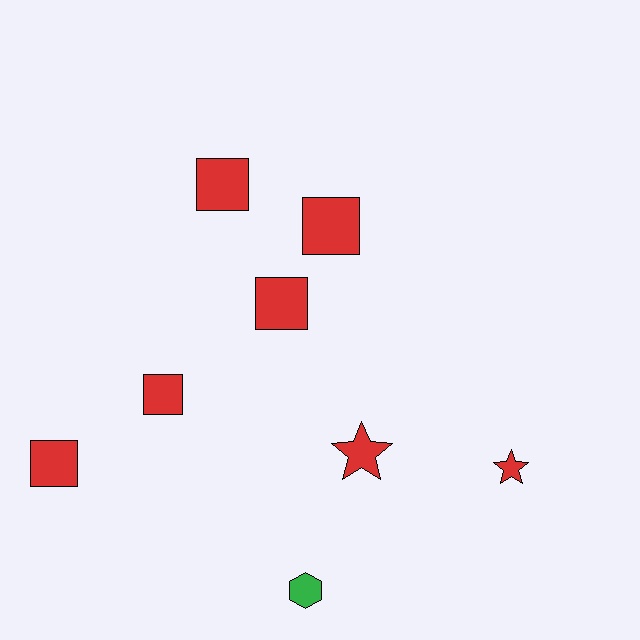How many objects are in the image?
There are 8 objects.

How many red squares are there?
There are 5 red squares.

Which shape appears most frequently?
Square, with 5 objects.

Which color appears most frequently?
Red, with 7 objects.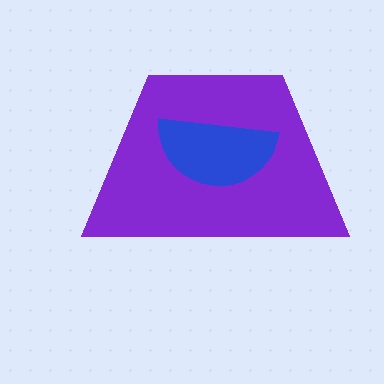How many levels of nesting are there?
2.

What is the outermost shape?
The purple trapezoid.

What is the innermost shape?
The blue semicircle.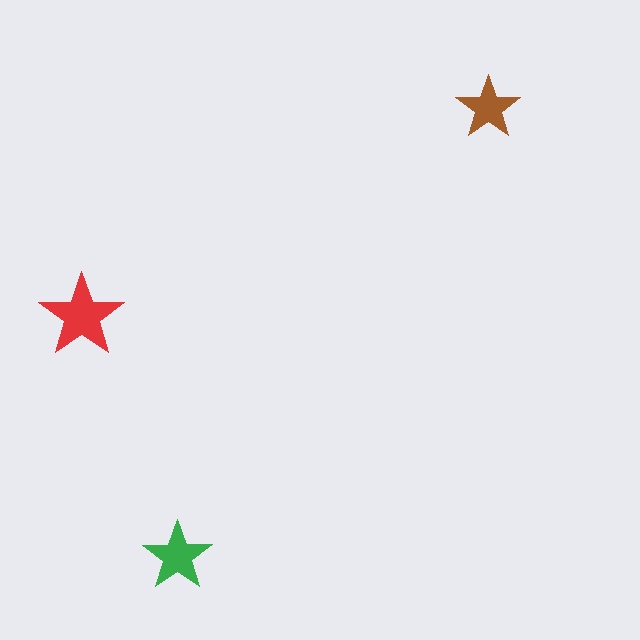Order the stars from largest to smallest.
the red one, the green one, the brown one.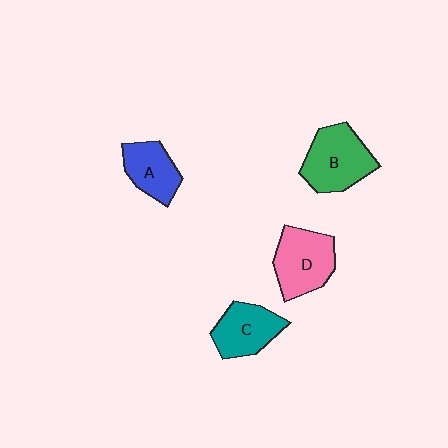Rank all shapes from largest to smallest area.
From largest to smallest: B (green), D (pink), C (teal), A (blue).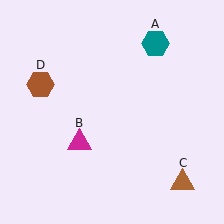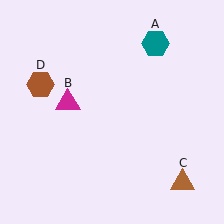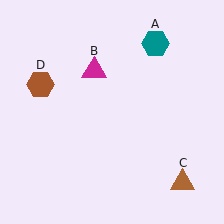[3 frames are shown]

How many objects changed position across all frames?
1 object changed position: magenta triangle (object B).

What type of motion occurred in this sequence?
The magenta triangle (object B) rotated clockwise around the center of the scene.